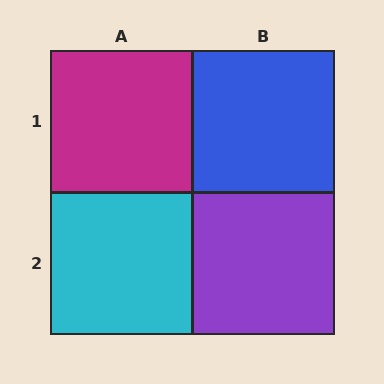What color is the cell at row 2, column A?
Cyan.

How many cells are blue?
1 cell is blue.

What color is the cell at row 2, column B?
Purple.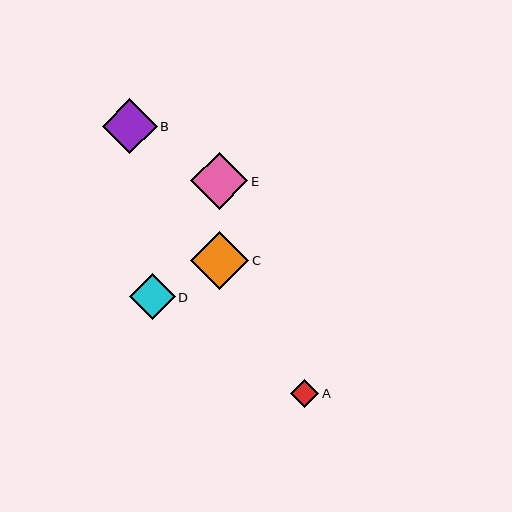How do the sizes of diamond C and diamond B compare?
Diamond C and diamond B are approximately the same size.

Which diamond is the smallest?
Diamond A is the smallest with a size of approximately 29 pixels.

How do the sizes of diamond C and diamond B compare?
Diamond C and diamond B are approximately the same size.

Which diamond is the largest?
Diamond C is the largest with a size of approximately 58 pixels.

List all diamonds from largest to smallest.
From largest to smallest: C, E, B, D, A.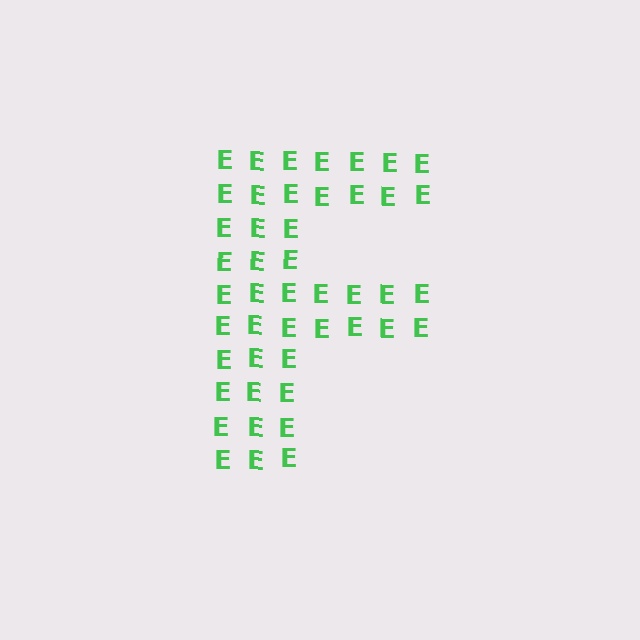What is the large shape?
The large shape is the letter F.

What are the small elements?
The small elements are letter E's.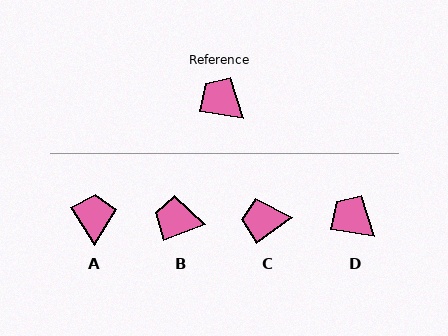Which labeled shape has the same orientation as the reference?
D.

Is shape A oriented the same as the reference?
No, it is off by about 49 degrees.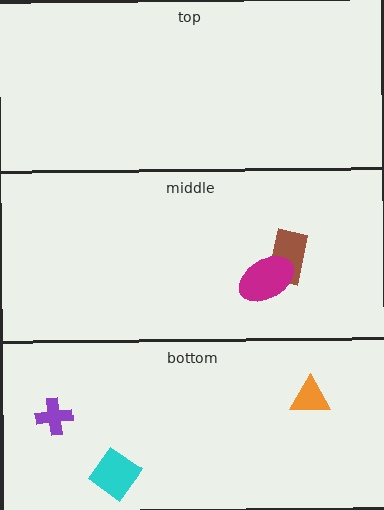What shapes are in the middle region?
The brown rectangle, the magenta ellipse.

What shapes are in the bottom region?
The cyan diamond, the orange triangle, the purple cross.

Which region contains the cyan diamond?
The bottom region.